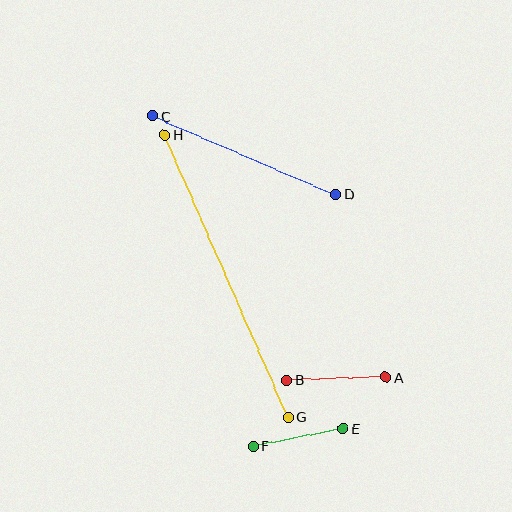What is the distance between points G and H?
The distance is approximately 308 pixels.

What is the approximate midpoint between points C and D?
The midpoint is at approximately (244, 155) pixels.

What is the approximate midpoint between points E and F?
The midpoint is at approximately (298, 437) pixels.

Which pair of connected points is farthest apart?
Points G and H are farthest apart.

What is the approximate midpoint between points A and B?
The midpoint is at approximately (336, 379) pixels.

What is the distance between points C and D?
The distance is approximately 199 pixels.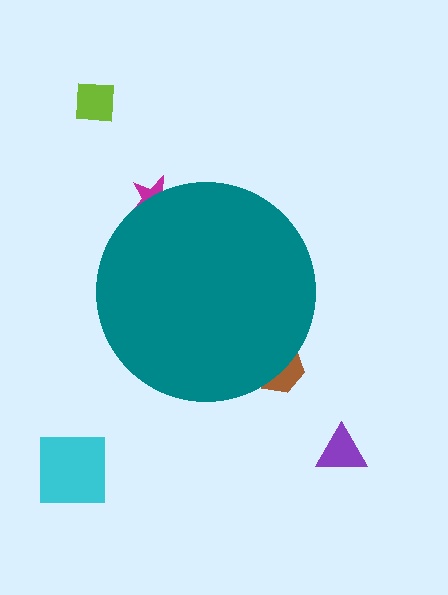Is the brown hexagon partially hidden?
Yes, the brown hexagon is partially hidden behind the teal circle.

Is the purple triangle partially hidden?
No, the purple triangle is fully visible.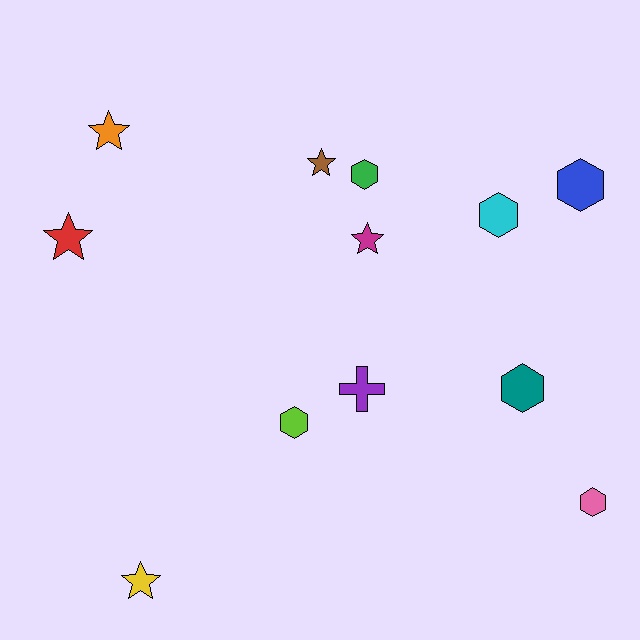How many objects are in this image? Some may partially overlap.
There are 12 objects.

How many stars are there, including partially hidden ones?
There are 5 stars.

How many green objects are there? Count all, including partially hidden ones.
There is 1 green object.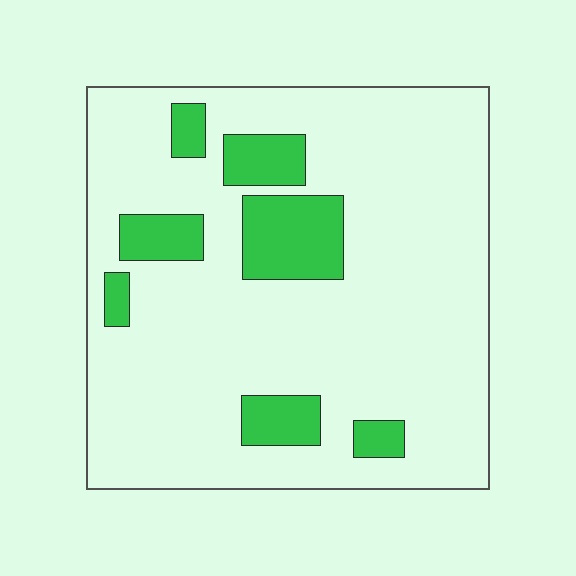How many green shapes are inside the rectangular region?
7.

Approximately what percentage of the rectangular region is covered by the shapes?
Approximately 15%.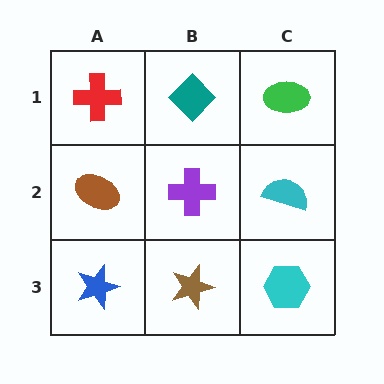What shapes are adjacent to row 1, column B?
A purple cross (row 2, column B), a red cross (row 1, column A), a green ellipse (row 1, column C).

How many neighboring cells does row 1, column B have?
3.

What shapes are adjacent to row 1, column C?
A cyan semicircle (row 2, column C), a teal diamond (row 1, column B).